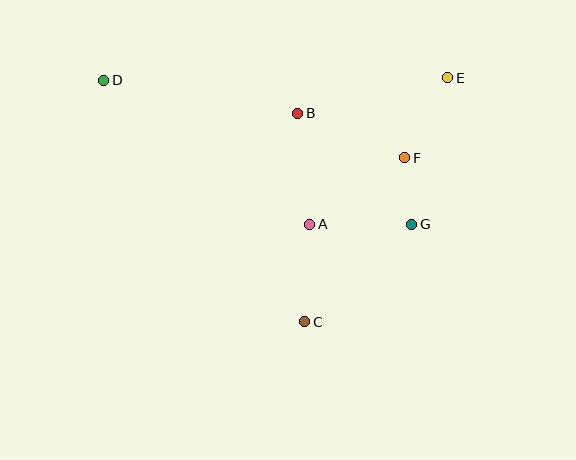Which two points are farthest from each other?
Points D and E are farthest from each other.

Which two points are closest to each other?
Points F and G are closest to each other.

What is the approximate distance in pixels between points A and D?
The distance between A and D is approximately 251 pixels.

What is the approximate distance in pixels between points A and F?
The distance between A and F is approximately 116 pixels.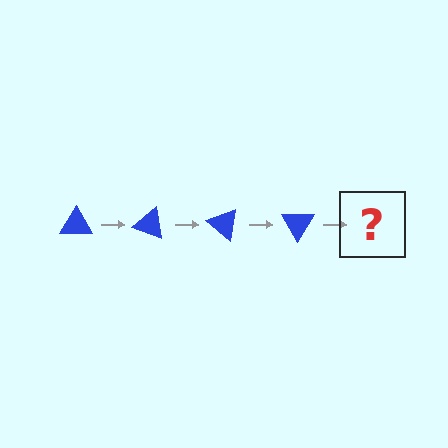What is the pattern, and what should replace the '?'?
The pattern is that the triangle rotates 20 degrees each step. The '?' should be a blue triangle rotated 80 degrees.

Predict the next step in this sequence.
The next step is a blue triangle rotated 80 degrees.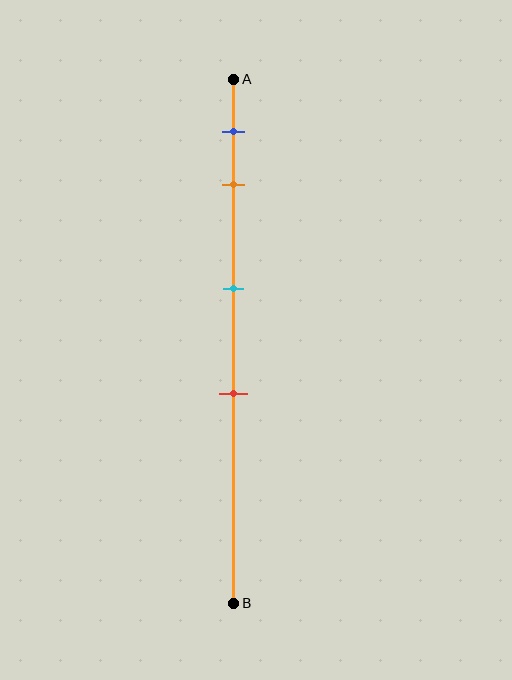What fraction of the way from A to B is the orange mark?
The orange mark is approximately 20% (0.2) of the way from A to B.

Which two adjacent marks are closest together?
The blue and orange marks are the closest adjacent pair.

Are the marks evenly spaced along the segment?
No, the marks are not evenly spaced.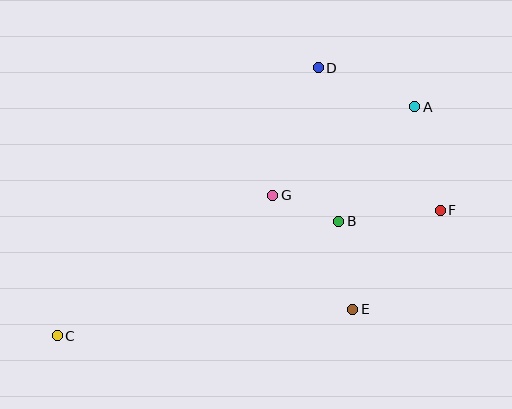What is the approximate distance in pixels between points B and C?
The distance between B and C is approximately 304 pixels.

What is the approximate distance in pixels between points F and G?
The distance between F and G is approximately 168 pixels.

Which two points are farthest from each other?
Points A and C are farthest from each other.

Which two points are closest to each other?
Points B and G are closest to each other.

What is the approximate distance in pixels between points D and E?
The distance between D and E is approximately 244 pixels.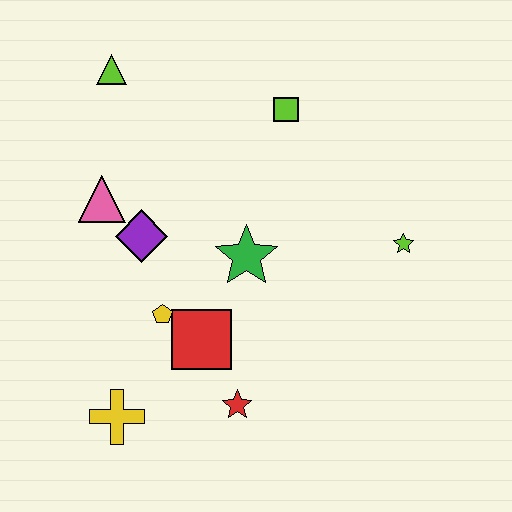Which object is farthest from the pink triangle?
The lime star is farthest from the pink triangle.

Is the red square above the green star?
No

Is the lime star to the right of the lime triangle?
Yes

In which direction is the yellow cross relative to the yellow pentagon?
The yellow cross is below the yellow pentagon.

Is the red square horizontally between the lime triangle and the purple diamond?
No